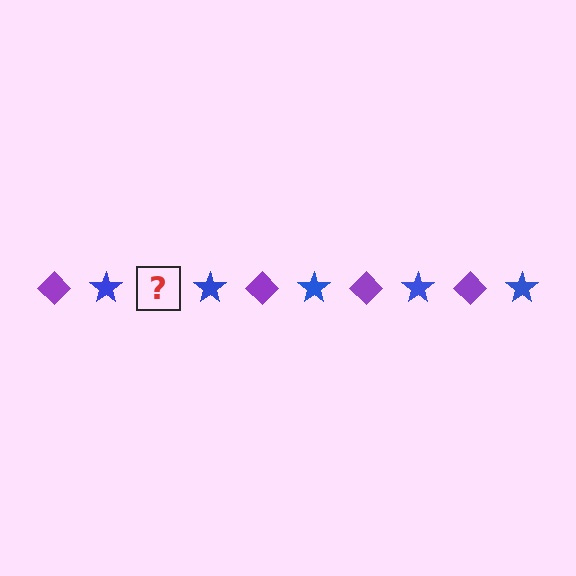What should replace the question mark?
The question mark should be replaced with a purple diamond.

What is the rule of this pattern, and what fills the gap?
The rule is that the pattern alternates between purple diamond and blue star. The gap should be filled with a purple diamond.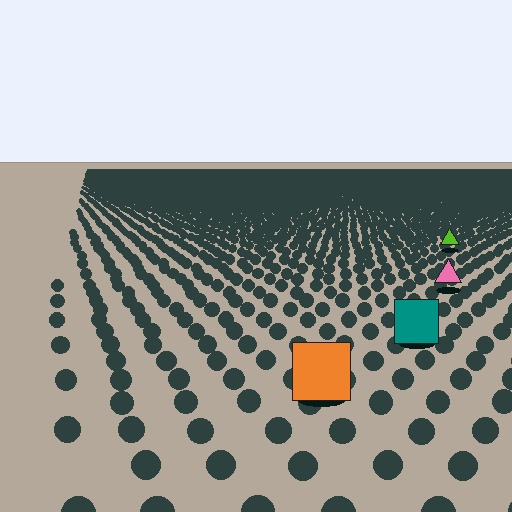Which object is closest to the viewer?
The orange square is closest. The texture marks near it are larger and more spread out.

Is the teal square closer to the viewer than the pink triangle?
Yes. The teal square is closer — you can tell from the texture gradient: the ground texture is coarser near it.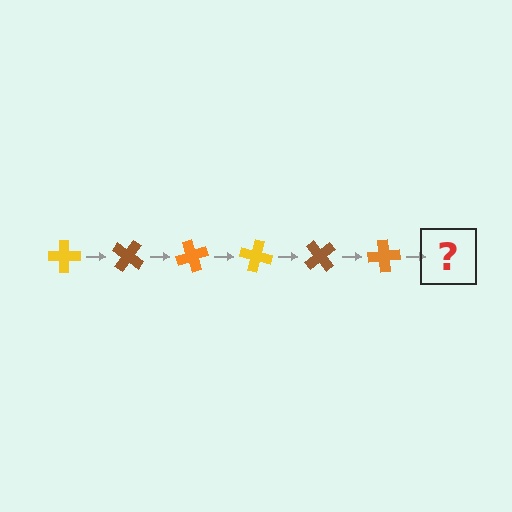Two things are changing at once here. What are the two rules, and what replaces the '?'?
The two rules are that it rotates 35 degrees each step and the color cycles through yellow, brown, and orange. The '?' should be a yellow cross, rotated 210 degrees from the start.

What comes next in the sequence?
The next element should be a yellow cross, rotated 210 degrees from the start.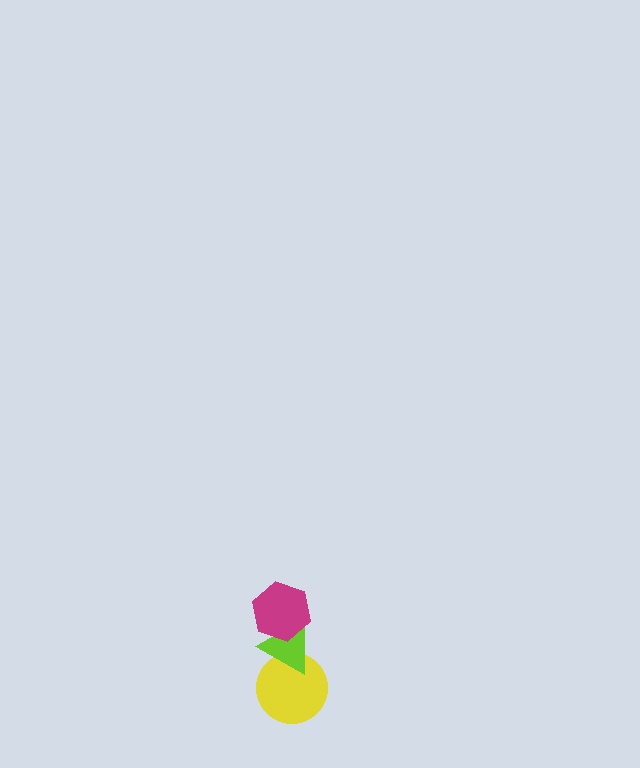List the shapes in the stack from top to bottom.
From top to bottom: the magenta hexagon, the lime triangle, the yellow circle.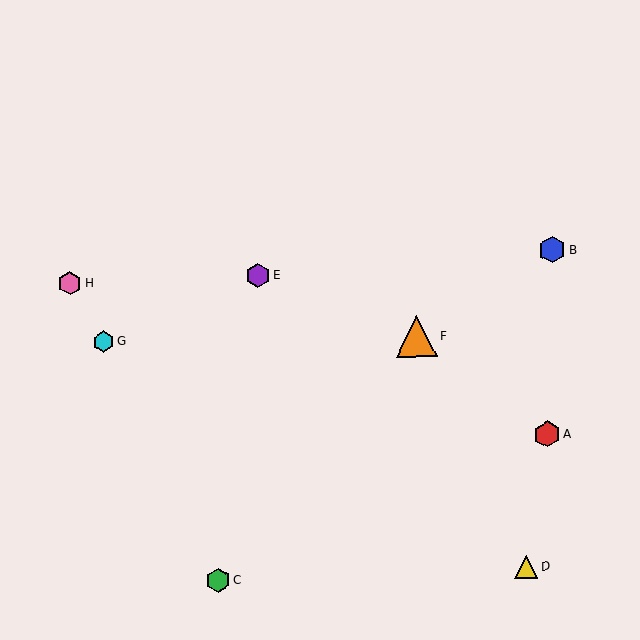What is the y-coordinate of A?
Object A is at y≈434.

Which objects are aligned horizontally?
Objects F, G are aligned horizontally.